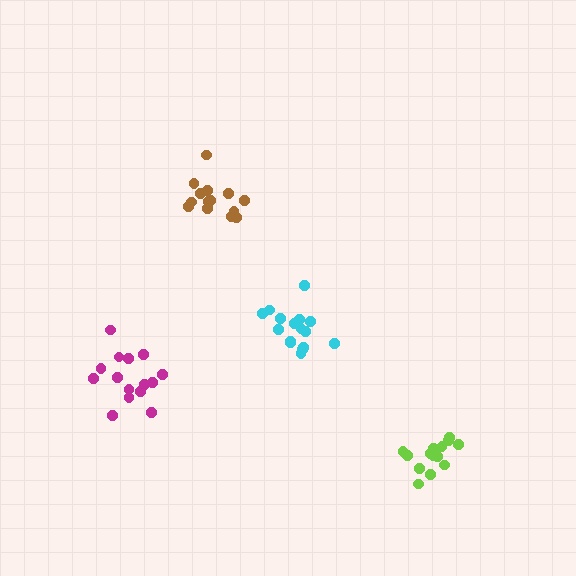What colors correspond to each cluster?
The clusters are colored: magenta, cyan, lime, brown.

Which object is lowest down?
The lime cluster is bottommost.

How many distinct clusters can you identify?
There are 4 distinct clusters.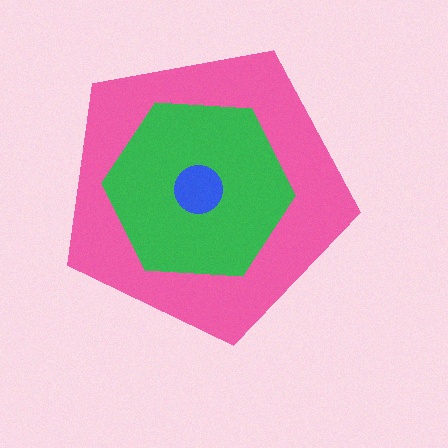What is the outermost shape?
The pink pentagon.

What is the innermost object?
The blue circle.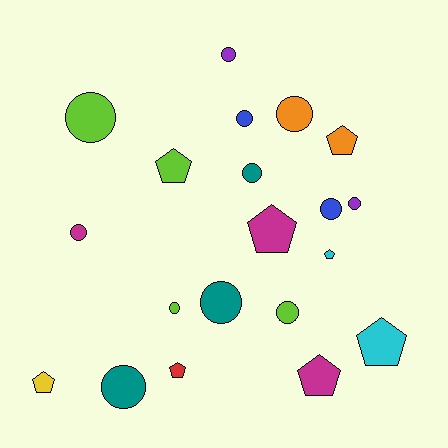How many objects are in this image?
There are 20 objects.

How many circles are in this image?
There are 12 circles.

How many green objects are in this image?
There are no green objects.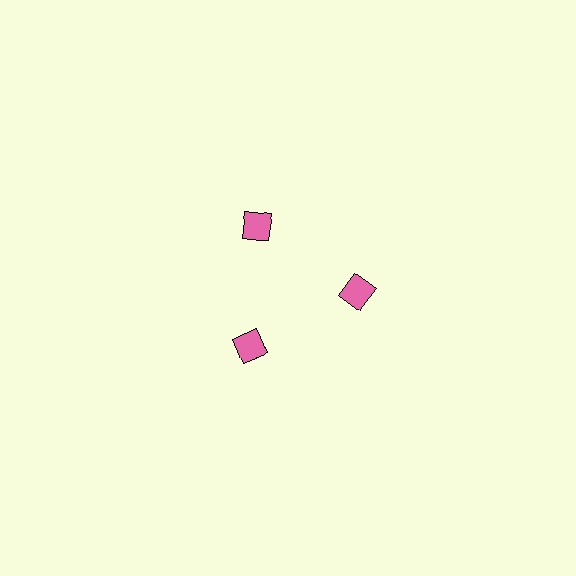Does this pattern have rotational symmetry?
Yes, this pattern has 3-fold rotational symmetry. It looks the same after rotating 120 degrees around the center.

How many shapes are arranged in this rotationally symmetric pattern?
There are 3 shapes, arranged in 3 groups of 1.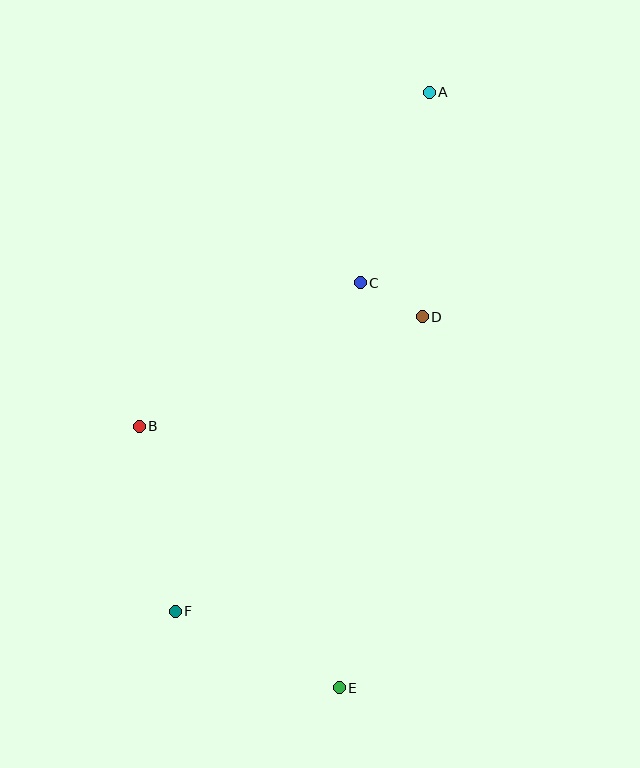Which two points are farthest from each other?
Points A and E are farthest from each other.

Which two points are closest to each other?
Points C and D are closest to each other.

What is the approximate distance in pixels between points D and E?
The distance between D and E is approximately 380 pixels.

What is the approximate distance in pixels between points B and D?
The distance between B and D is approximately 304 pixels.